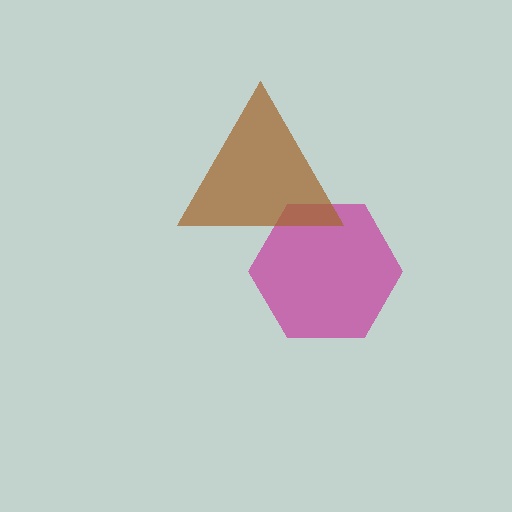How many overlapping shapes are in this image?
There are 2 overlapping shapes in the image.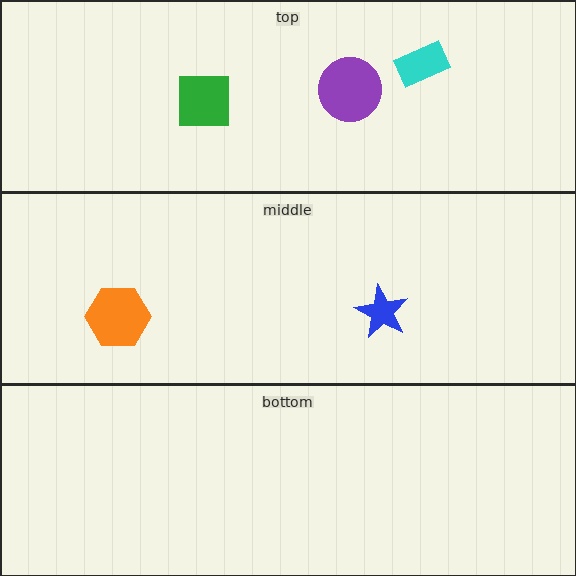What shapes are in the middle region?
The blue star, the orange hexagon.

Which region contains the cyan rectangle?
The top region.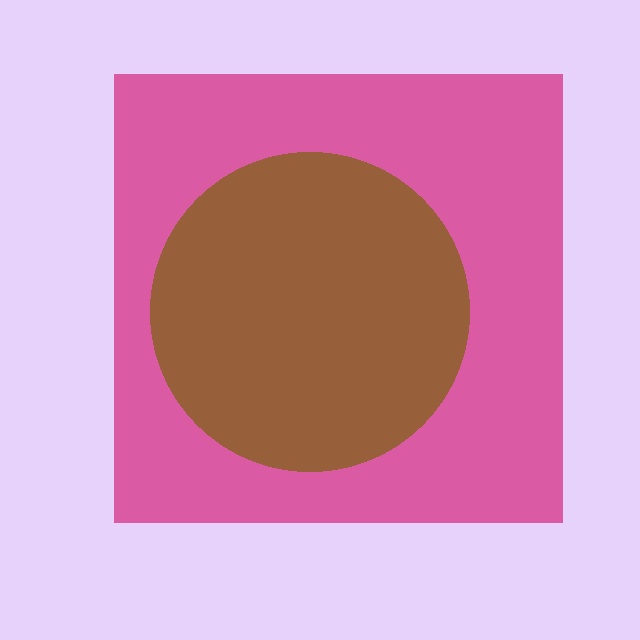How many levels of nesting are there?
2.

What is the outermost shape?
The pink square.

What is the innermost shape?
The brown circle.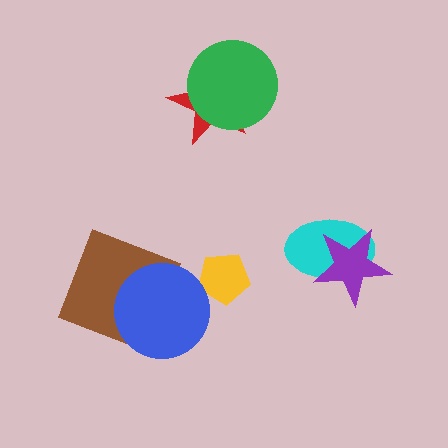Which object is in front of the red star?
The green circle is in front of the red star.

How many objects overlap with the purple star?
1 object overlaps with the purple star.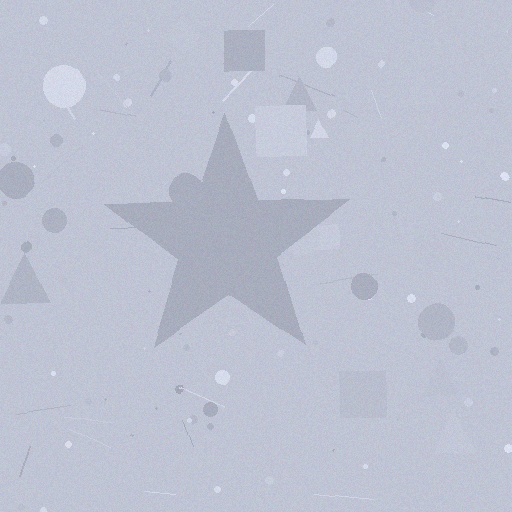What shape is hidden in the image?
A star is hidden in the image.